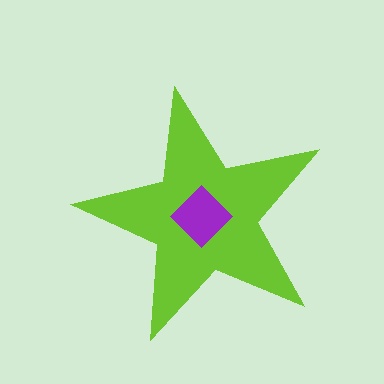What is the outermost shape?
The lime star.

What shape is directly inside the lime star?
The purple diamond.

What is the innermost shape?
The purple diamond.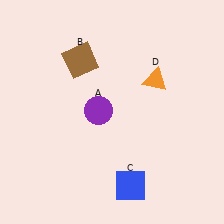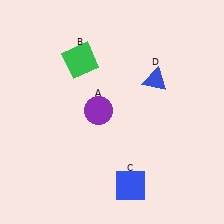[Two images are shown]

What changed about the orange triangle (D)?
In Image 1, D is orange. In Image 2, it changed to blue.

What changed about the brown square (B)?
In Image 1, B is brown. In Image 2, it changed to green.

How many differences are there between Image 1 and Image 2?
There are 2 differences between the two images.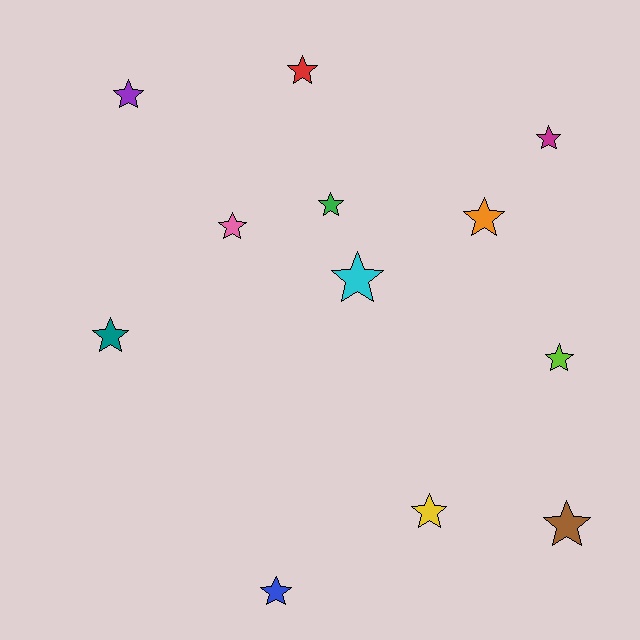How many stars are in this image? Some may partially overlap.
There are 12 stars.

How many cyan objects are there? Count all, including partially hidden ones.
There is 1 cyan object.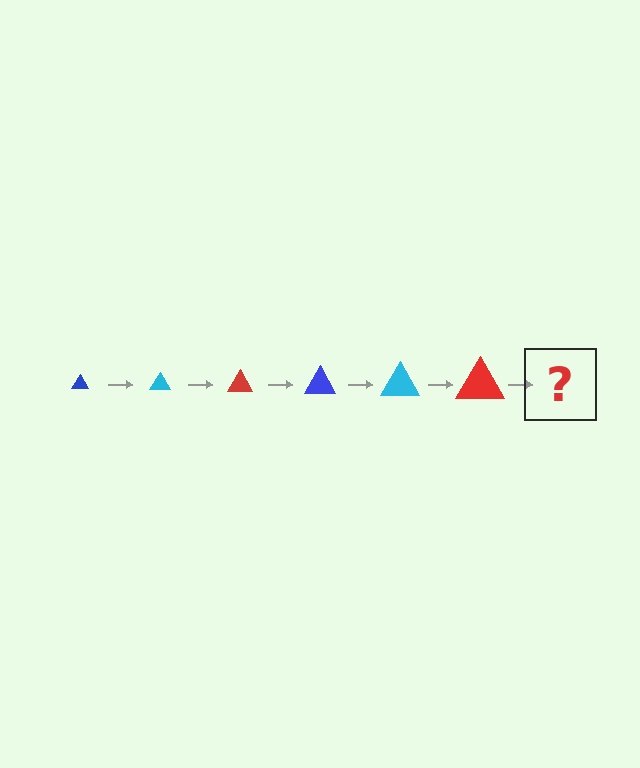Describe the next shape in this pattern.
It should be a blue triangle, larger than the previous one.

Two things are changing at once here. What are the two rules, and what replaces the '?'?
The two rules are that the triangle grows larger each step and the color cycles through blue, cyan, and red. The '?' should be a blue triangle, larger than the previous one.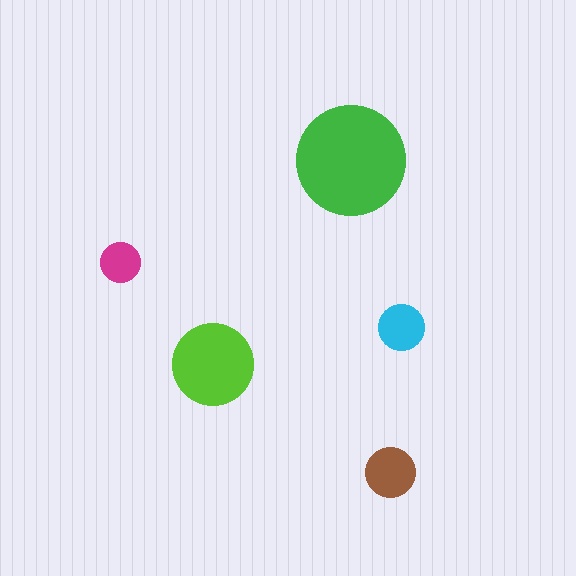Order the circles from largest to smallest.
the green one, the lime one, the brown one, the cyan one, the magenta one.